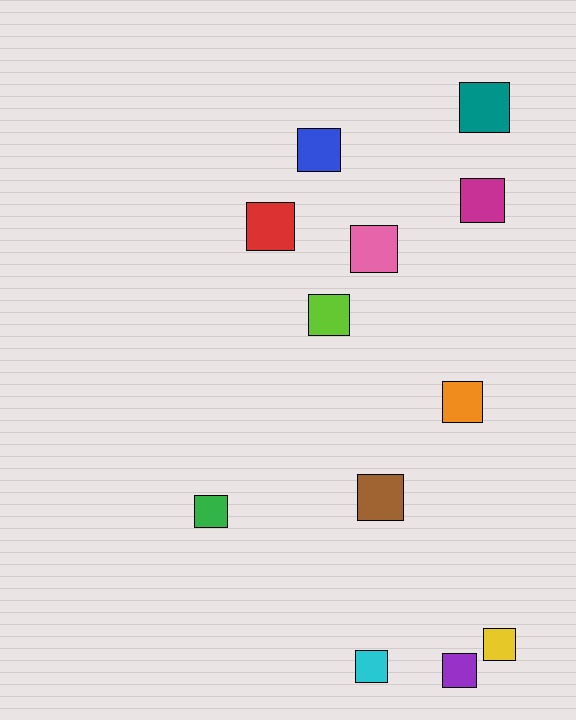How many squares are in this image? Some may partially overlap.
There are 12 squares.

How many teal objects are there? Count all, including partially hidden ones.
There is 1 teal object.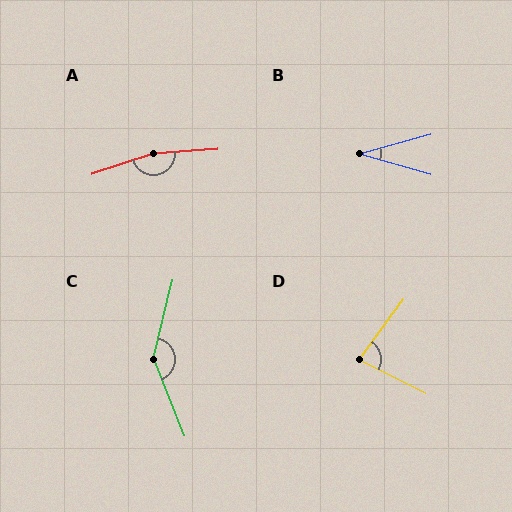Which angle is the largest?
A, at approximately 165 degrees.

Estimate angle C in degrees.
Approximately 144 degrees.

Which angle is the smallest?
B, at approximately 31 degrees.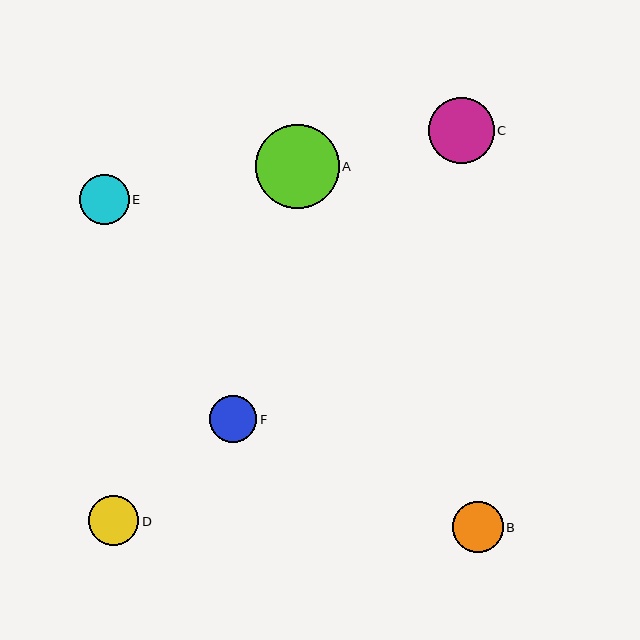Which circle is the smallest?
Circle F is the smallest with a size of approximately 47 pixels.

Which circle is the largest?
Circle A is the largest with a size of approximately 84 pixels.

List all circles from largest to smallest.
From largest to smallest: A, C, B, D, E, F.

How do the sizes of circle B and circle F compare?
Circle B and circle F are approximately the same size.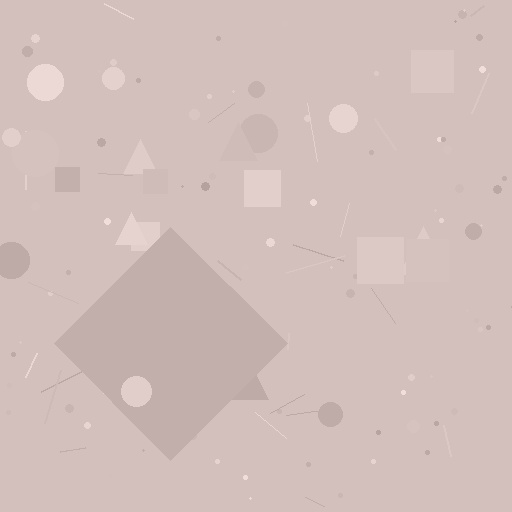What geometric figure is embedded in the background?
A diamond is embedded in the background.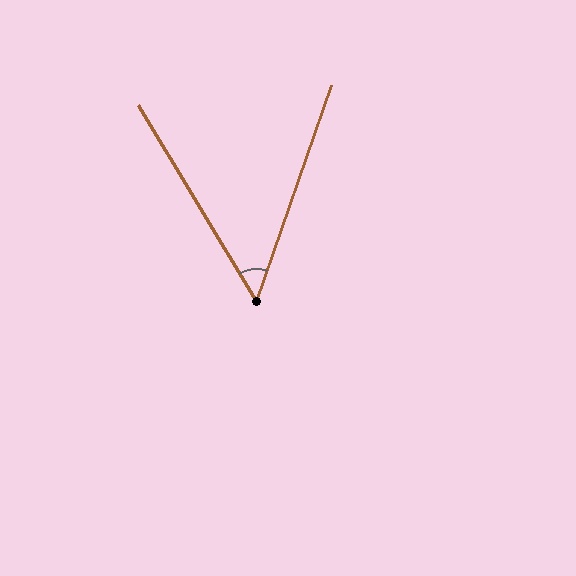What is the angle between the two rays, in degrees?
Approximately 50 degrees.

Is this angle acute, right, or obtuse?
It is acute.